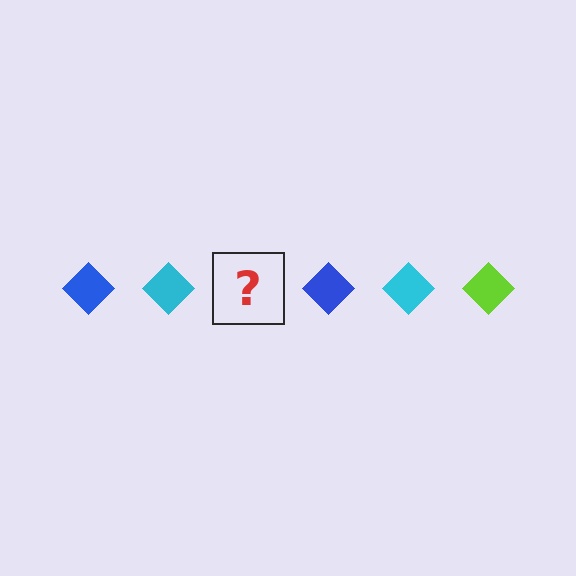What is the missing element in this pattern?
The missing element is a lime diamond.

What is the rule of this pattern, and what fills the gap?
The rule is that the pattern cycles through blue, cyan, lime diamonds. The gap should be filled with a lime diamond.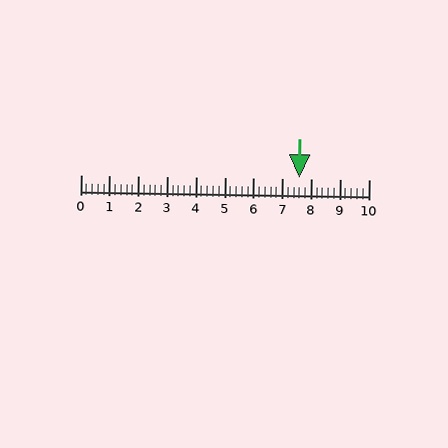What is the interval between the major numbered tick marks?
The major tick marks are spaced 1 units apart.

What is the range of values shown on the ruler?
The ruler shows values from 0 to 10.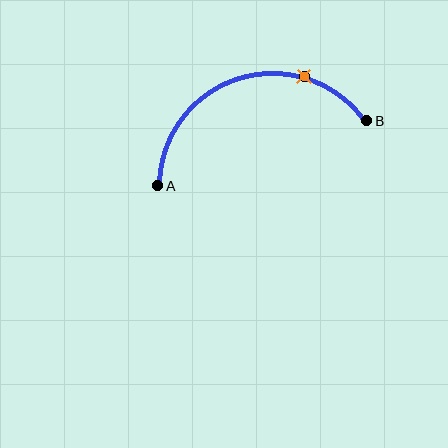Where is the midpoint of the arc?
The arc midpoint is the point on the curve farthest from the straight line joining A and B. It sits above that line.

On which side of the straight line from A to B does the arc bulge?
The arc bulges above the straight line connecting A and B.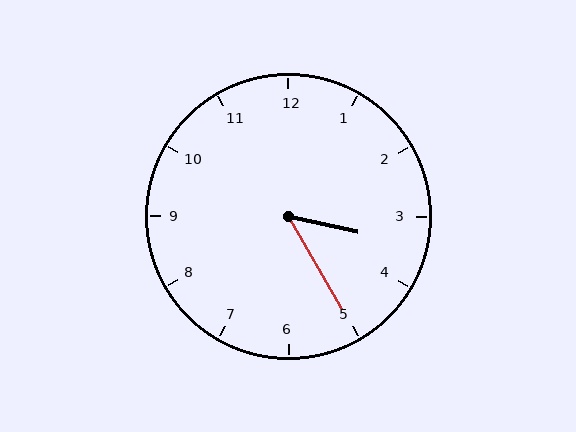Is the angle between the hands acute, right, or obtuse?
It is acute.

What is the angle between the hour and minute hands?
Approximately 48 degrees.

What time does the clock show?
3:25.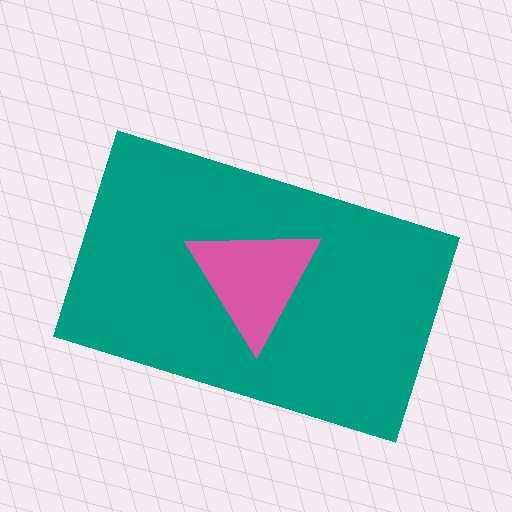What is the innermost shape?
The pink triangle.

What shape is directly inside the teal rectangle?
The pink triangle.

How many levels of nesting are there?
2.